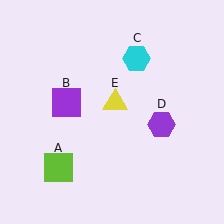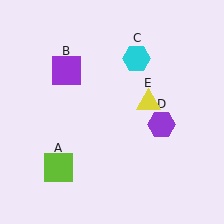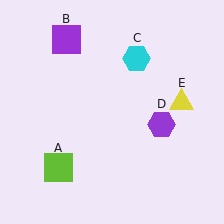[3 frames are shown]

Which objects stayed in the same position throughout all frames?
Lime square (object A) and cyan hexagon (object C) and purple hexagon (object D) remained stationary.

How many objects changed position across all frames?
2 objects changed position: purple square (object B), yellow triangle (object E).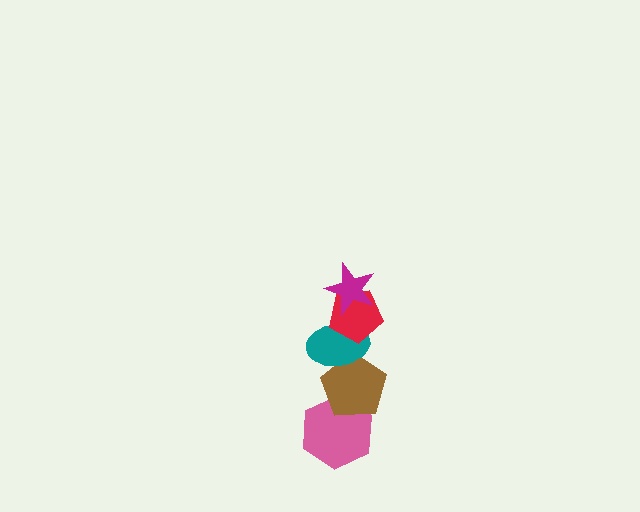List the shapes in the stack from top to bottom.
From top to bottom: the magenta star, the red pentagon, the teal ellipse, the brown pentagon, the pink hexagon.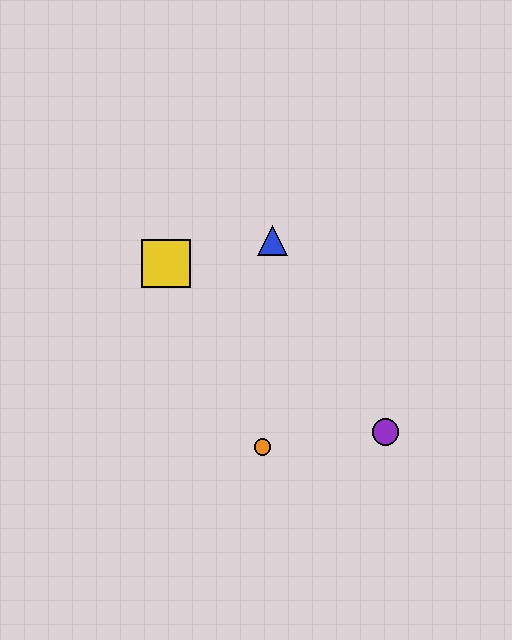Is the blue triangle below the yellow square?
No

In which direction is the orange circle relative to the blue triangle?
The orange circle is below the blue triangle.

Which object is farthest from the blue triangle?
The purple circle is farthest from the blue triangle.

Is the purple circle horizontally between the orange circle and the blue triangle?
No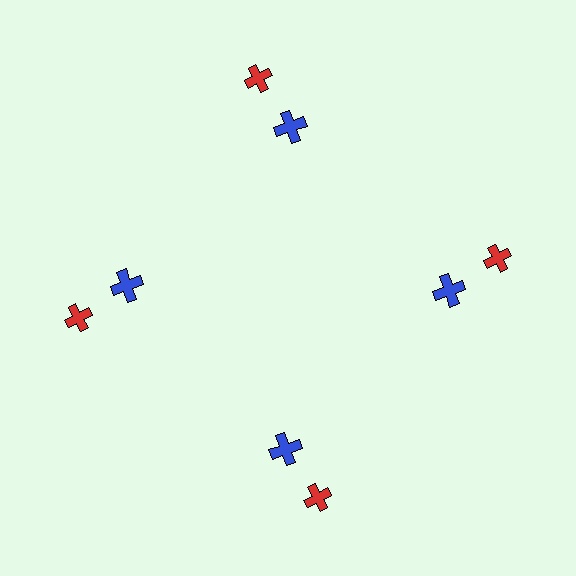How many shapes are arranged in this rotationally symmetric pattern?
There are 8 shapes, arranged in 4 groups of 2.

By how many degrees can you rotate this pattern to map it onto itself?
The pattern maps onto itself every 90 degrees of rotation.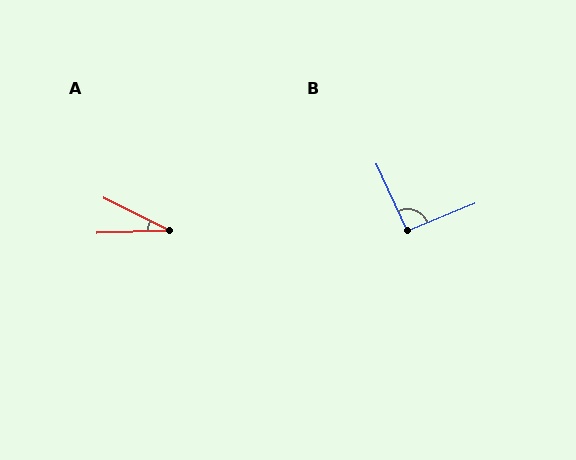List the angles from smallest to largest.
A (29°), B (92°).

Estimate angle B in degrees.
Approximately 92 degrees.